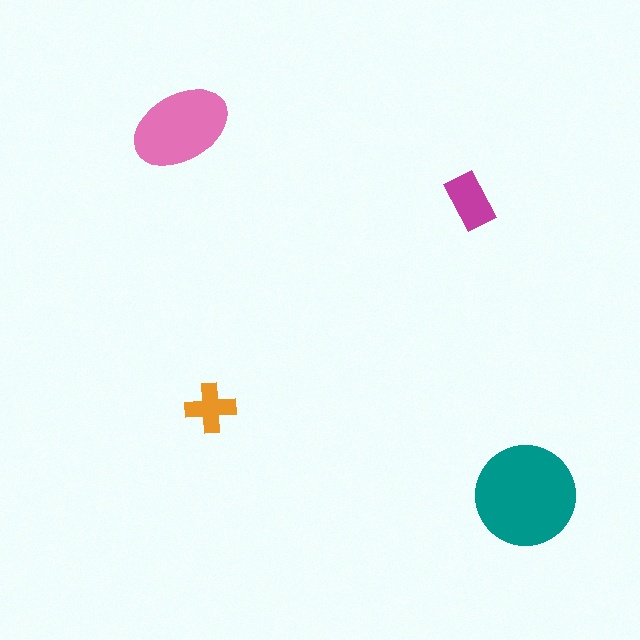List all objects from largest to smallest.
The teal circle, the pink ellipse, the magenta rectangle, the orange cross.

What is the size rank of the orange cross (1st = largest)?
4th.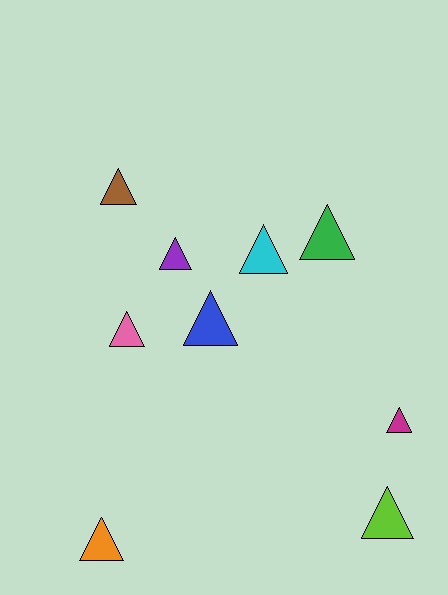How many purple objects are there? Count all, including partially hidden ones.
There is 1 purple object.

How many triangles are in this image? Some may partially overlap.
There are 9 triangles.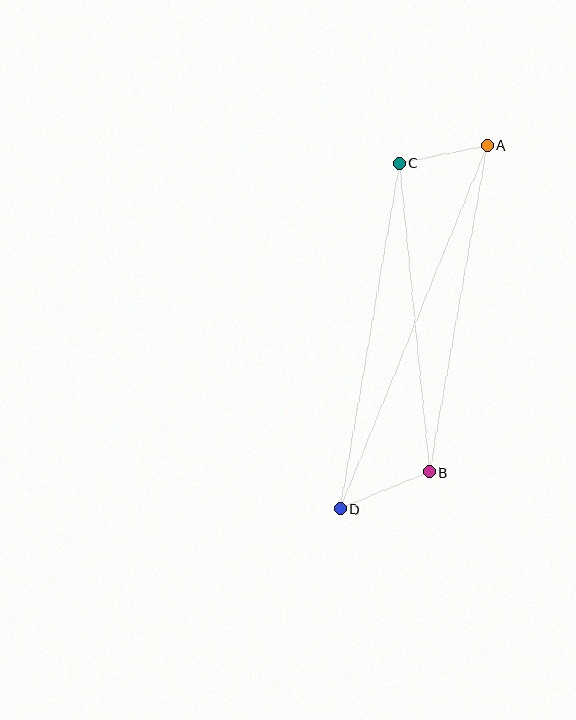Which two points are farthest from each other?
Points A and D are farthest from each other.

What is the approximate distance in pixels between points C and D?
The distance between C and D is approximately 351 pixels.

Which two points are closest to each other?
Points A and C are closest to each other.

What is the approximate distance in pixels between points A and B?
The distance between A and B is approximately 332 pixels.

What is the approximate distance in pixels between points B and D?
The distance between B and D is approximately 97 pixels.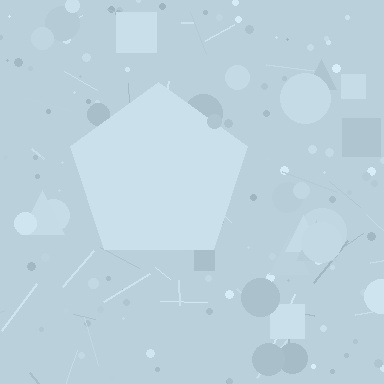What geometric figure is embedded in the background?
A pentagon is embedded in the background.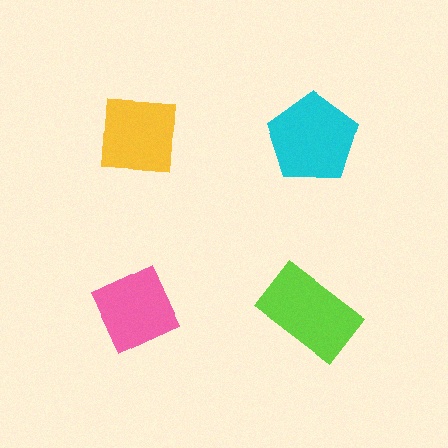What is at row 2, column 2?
A lime rectangle.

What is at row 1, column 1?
A yellow square.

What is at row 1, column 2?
A cyan pentagon.